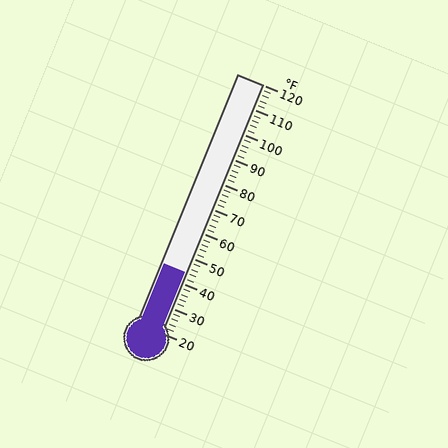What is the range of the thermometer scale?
The thermometer scale ranges from 20°F to 120°F.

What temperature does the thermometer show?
The thermometer shows approximately 44°F.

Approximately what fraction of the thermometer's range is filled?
The thermometer is filled to approximately 25% of its range.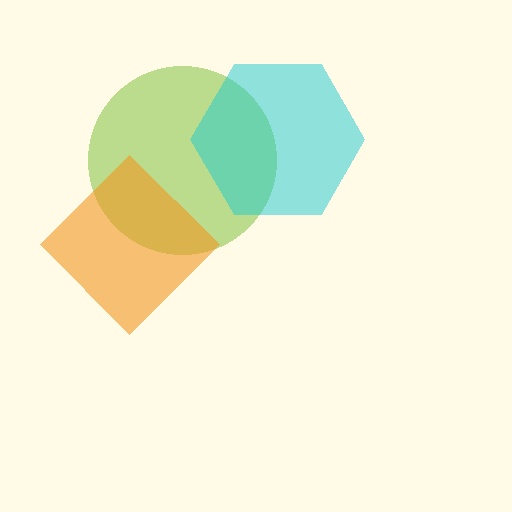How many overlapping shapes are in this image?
There are 3 overlapping shapes in the image.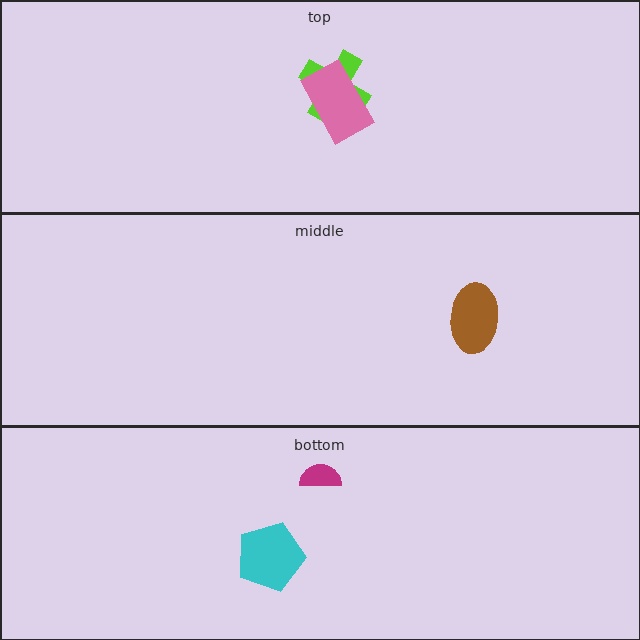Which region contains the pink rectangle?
The top region.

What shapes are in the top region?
The lime cross, the pink rectangle.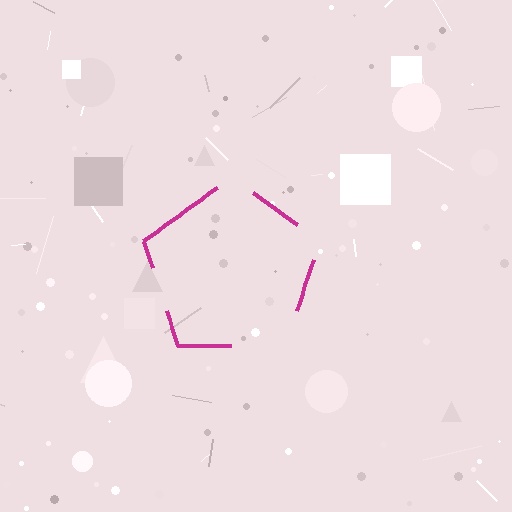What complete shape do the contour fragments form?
The contour fragments form a pentagon.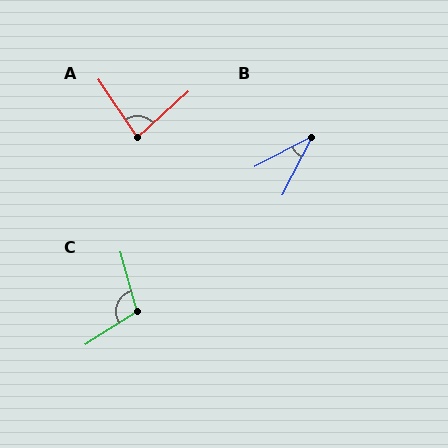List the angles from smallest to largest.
B (36°), A (82°), C (107°).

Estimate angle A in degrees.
Approximately 82 degrees.